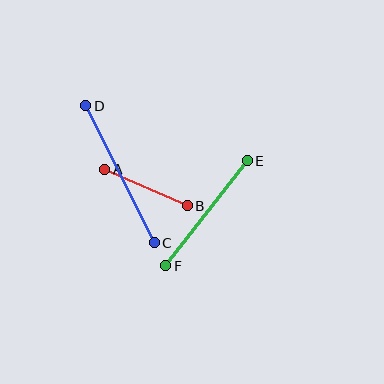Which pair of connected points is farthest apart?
Points C and D are farthest apart.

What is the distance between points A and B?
The distance is approximately 90 pixels.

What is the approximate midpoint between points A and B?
The midpoint is at approximately (146, 188) pixels.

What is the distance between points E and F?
The distance is approximately 133 pixels.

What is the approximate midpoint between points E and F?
The midpoint is at approximately (207, 213) pixels.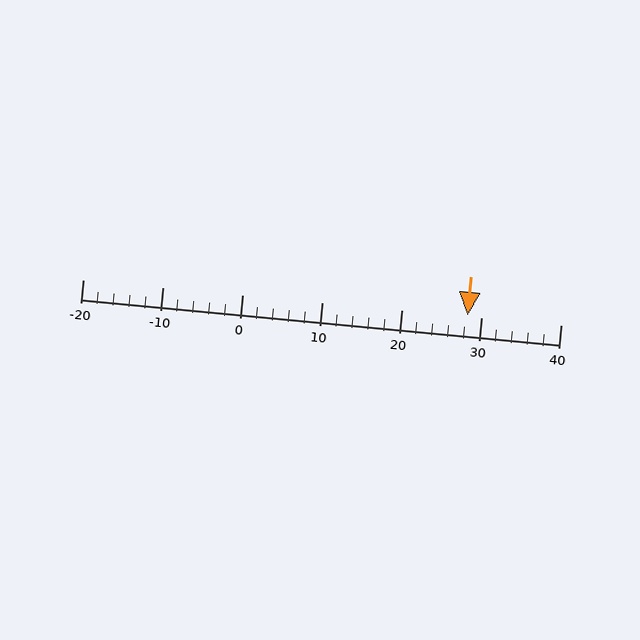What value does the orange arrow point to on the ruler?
The orange arrow points to approximately 28.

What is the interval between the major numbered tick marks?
The major tick marks are spaced 10 units apart.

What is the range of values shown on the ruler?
The ruler shows values from -20 to 40.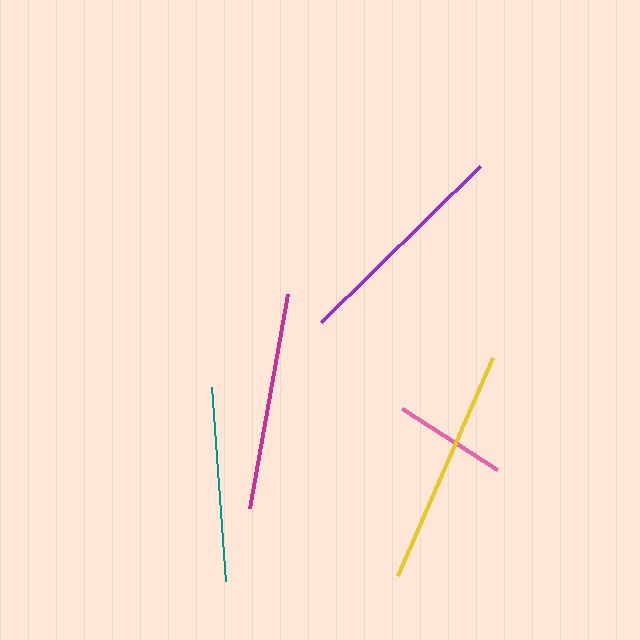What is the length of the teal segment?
The teal segment is approximately 194 pixels long.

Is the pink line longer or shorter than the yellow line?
The yellow line is longer than the pink line.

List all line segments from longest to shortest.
From longest to shortest: yellow, purple, magenta, teal, pink.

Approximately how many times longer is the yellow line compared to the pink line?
The yellow line is approximately 2.1 times the length of the pink line.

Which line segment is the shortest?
The pink line is the shortest at approximately 113 pixels.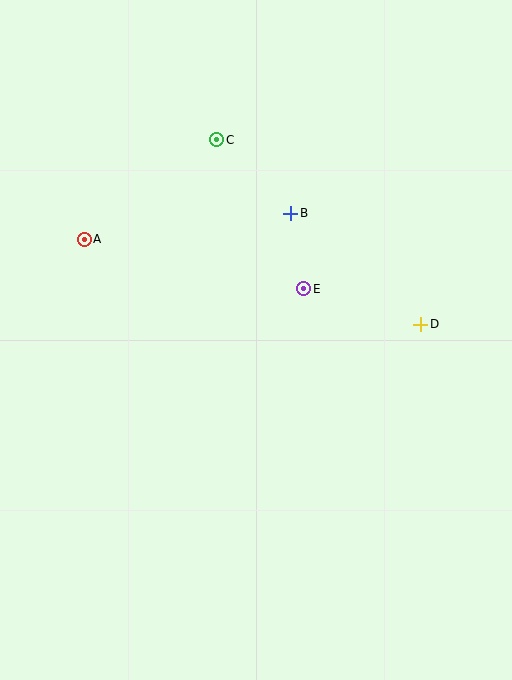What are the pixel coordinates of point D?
Point D is at (421, 324).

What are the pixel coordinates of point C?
Point C is at (217, 140).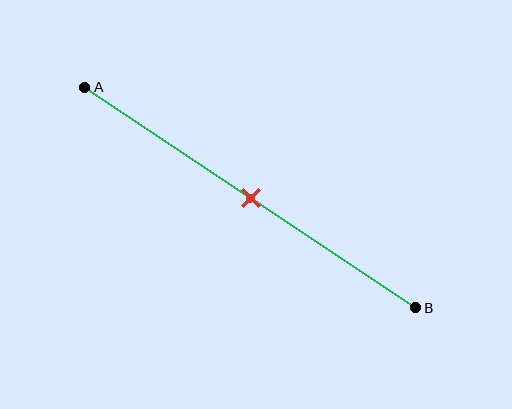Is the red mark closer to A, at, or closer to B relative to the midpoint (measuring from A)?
The red mark is approximately at the midpoint of segment AB.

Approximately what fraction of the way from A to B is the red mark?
The red mark is approximately 50% of the way from A to B.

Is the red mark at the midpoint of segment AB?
Yes, the mark is approximately at the midpoint.